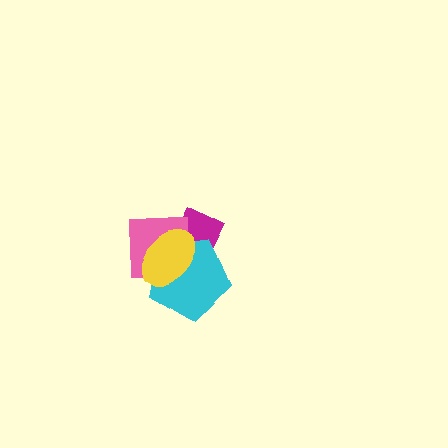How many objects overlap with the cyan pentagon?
3 objects overlap with the cyan pentagon.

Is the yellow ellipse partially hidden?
No, no other shape covers it.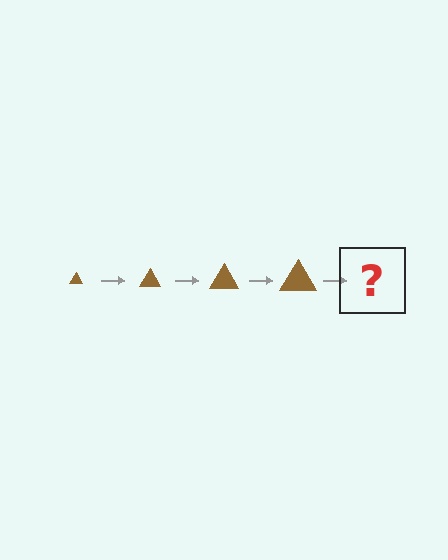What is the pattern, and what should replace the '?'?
The pattern is that the triangle gets progressively larger each step. The '?' should be a brown triangle, larger than the previous one.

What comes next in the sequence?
The next element should be a brown triangle, larger than the previous one.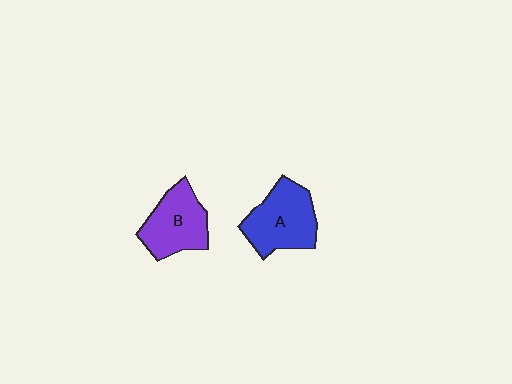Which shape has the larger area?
Shape A (blue).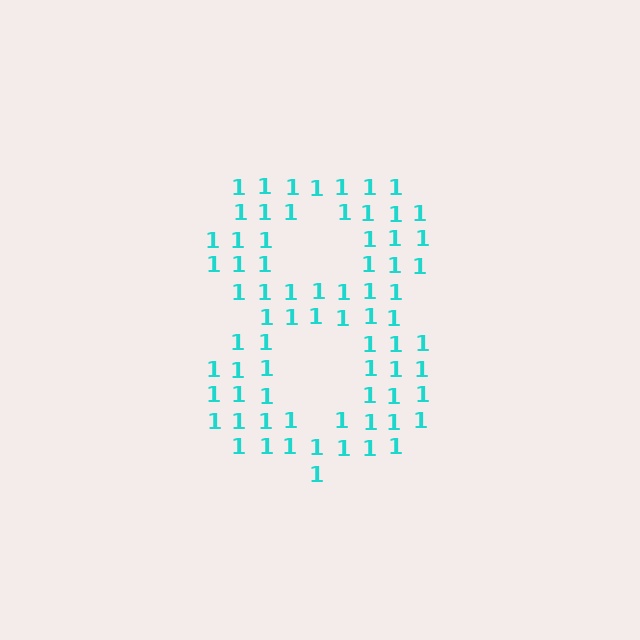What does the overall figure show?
The overall figure shows the digit 8.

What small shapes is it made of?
It is made of small digit 1's.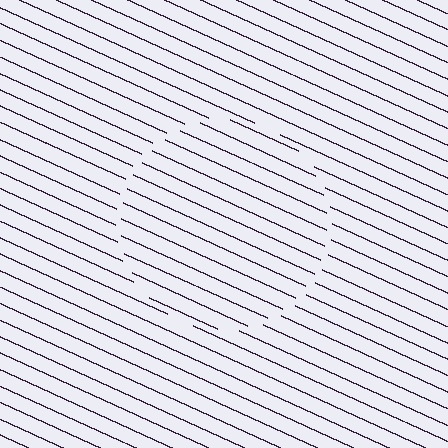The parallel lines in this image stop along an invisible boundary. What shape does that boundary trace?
An illusory circle. The interior of the shape contains the same grating, shifted by half a period — the contour is defined by the phase discontinuity where line-ends from the inner and outer gratings abut.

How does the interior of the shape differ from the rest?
The interior of the shape contains the same grating, shifted by half a period — the contour is defined by the phase discontinuity where line-ends from the inner and outer gratings abut.